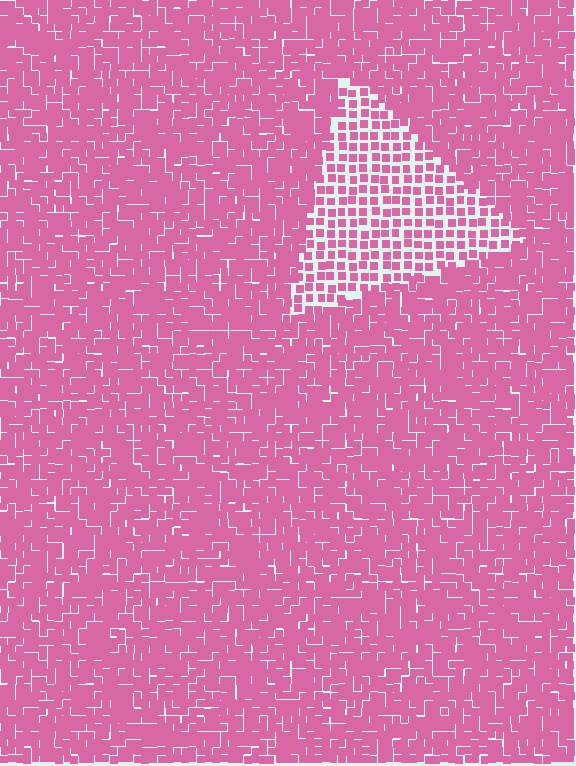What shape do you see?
I see a triangle.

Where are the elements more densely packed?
The elements are more densely packed outside the triangle boundary.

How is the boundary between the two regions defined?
The boundary is defined by a change in element density (approximately 1.9x ratio). All elements are the same color, size, and shape.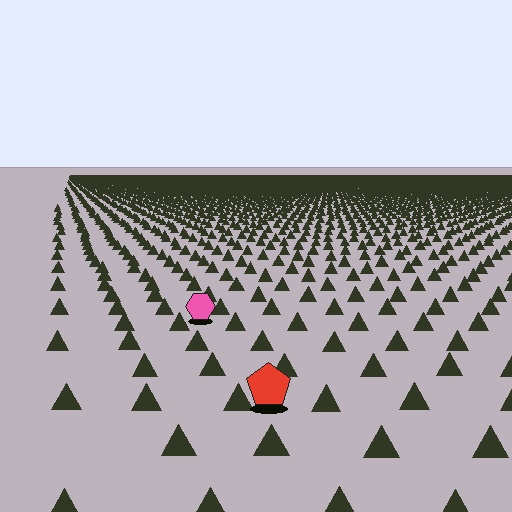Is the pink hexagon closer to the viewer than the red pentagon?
No. The red pentagon is closer — you can tell from the texture gradient: the ground texture is coarser near it.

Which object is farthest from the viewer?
The pink hexagon is farthest from the viewer. It appears smaller and the ground texture around it is denser.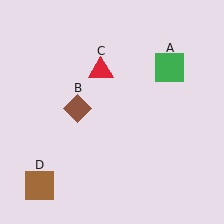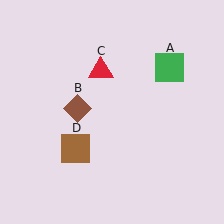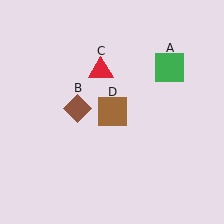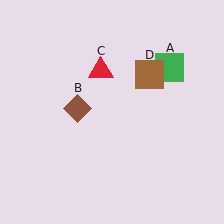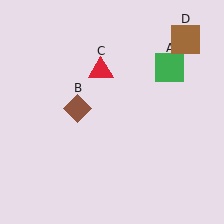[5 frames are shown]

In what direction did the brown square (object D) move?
The brown square (object D) moved up and to the right.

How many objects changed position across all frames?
1 object changed position: brown square (object D).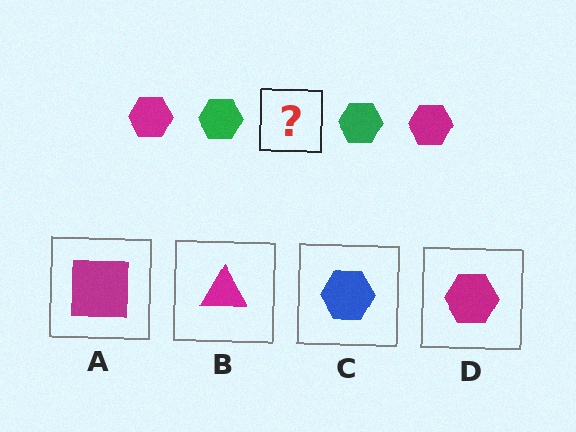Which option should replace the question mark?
Option D.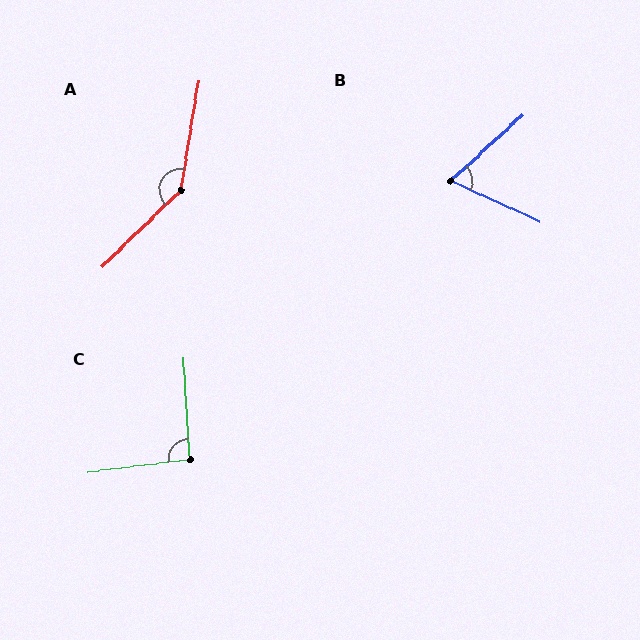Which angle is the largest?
A, at approximately 144 degrees.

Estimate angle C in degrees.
Approximately 94 degrees.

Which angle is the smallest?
B, at approximately 67 degrees.